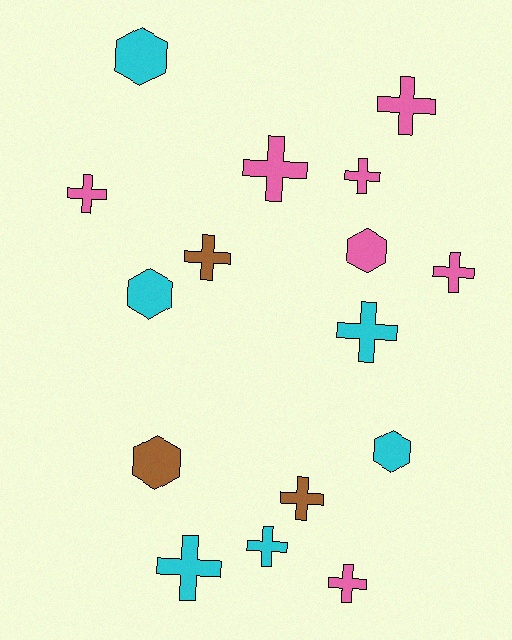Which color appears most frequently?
Pink, with 7 objects.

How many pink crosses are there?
There are 6 pink crosses.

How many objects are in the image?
There are 16 objects.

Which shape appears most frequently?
Cross, with 11 objects.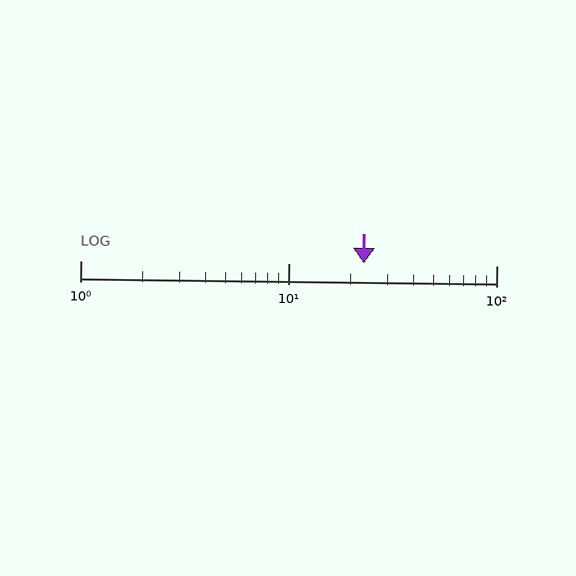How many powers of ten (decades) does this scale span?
The scale spans 2 decades, from 1 to 100.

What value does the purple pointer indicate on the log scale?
The pointer indicates approximately 23.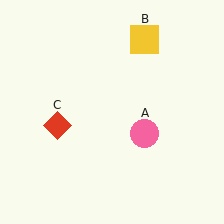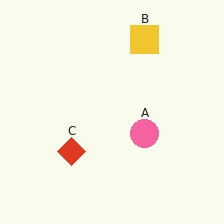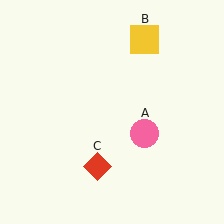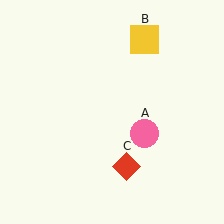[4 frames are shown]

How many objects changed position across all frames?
1 object changed position: red diamond (object C).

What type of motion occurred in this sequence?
The red diamond (object C) rotated counterclockwise around the center of the scene.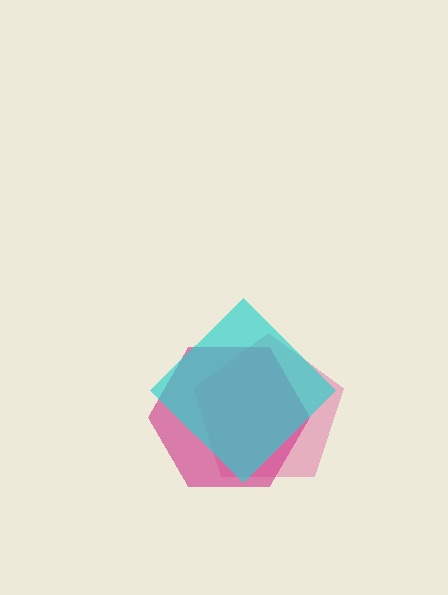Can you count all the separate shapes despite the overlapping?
Yes, there are 3 separate shapes.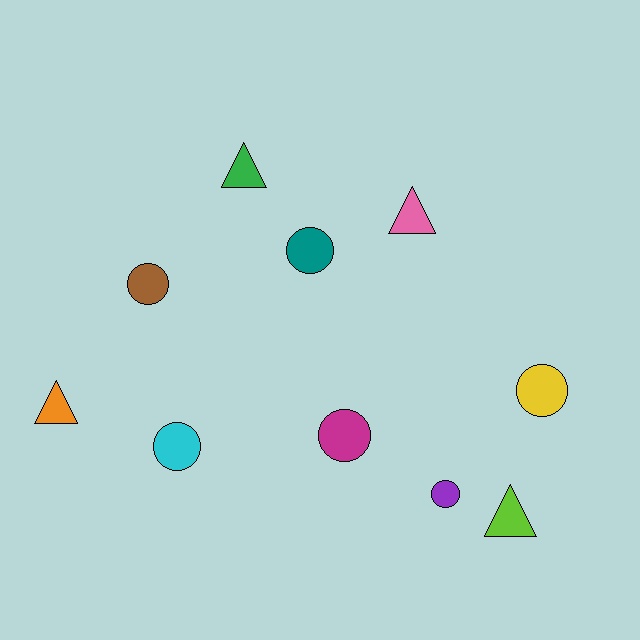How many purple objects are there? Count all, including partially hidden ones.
There is 1 purple object.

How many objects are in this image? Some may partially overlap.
There are 10 objects.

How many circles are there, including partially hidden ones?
There are 6 circles.